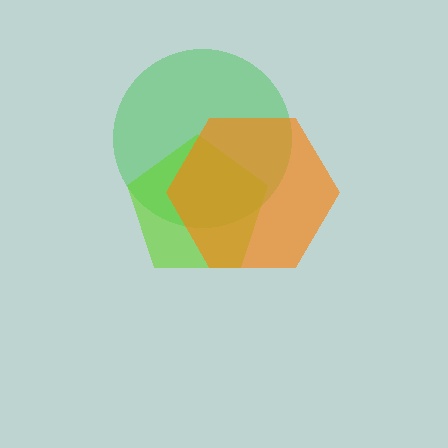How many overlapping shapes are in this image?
There are 3 overlapping shapes in the image.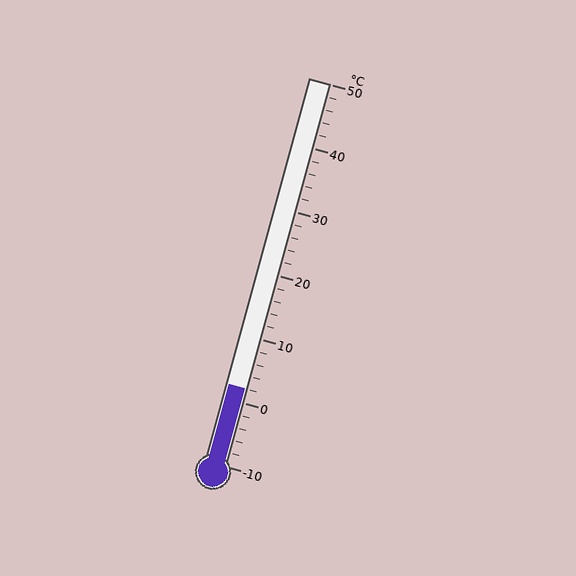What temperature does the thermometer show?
The thermometer shows approximately 2°C.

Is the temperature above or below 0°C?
The temperature is above 0°C.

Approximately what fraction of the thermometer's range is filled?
The thermometer is filled to approximately 20% of its range.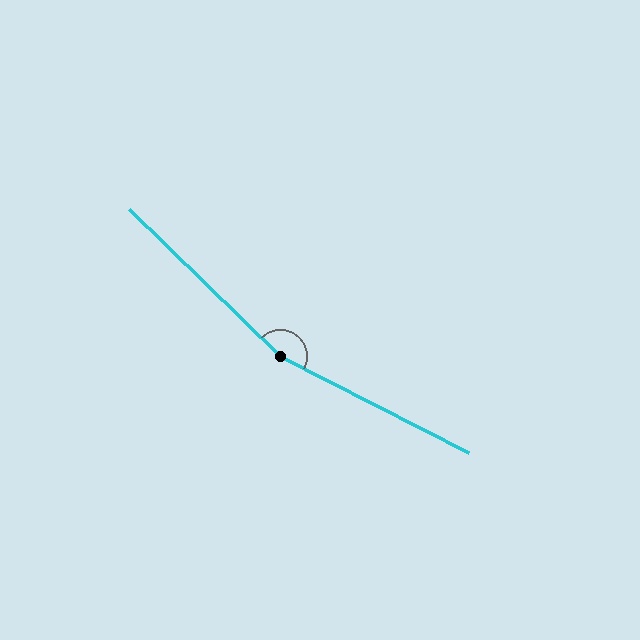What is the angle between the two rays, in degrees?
Approximately 163 degrees.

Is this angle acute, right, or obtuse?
It is obtuse.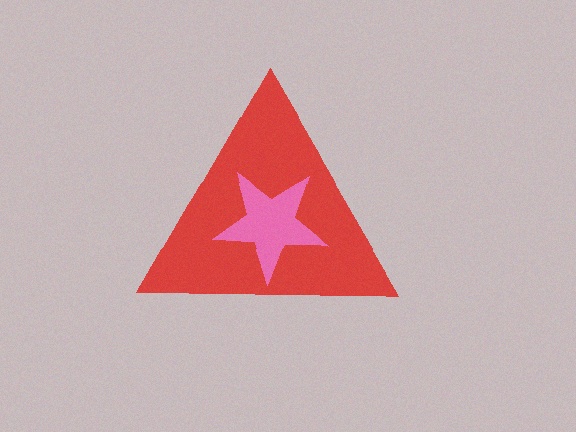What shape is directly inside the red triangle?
The pink star.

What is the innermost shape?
The pink star.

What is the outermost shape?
The red triangle.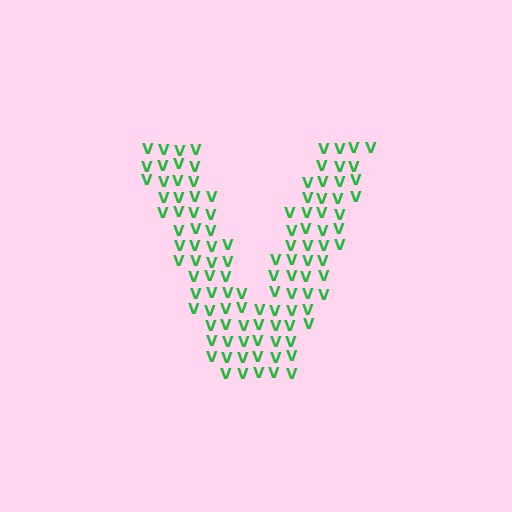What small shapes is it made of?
It is made of small letter V's.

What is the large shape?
The large shape is the letter V.